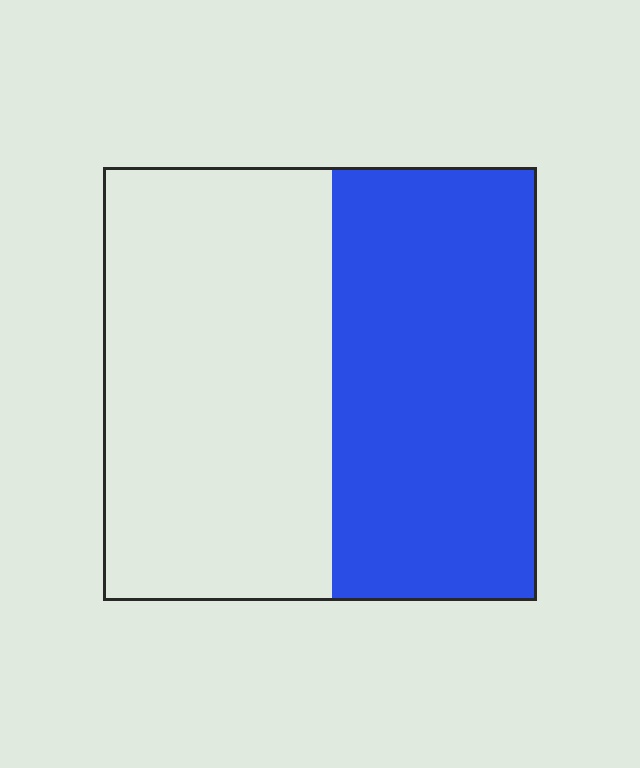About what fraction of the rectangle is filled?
About one half (1/2).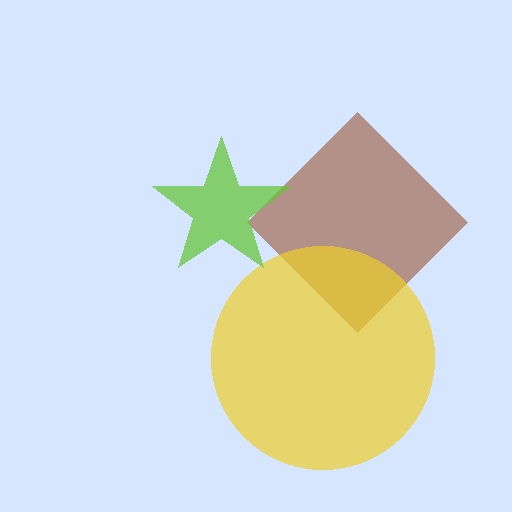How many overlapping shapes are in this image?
There are 3 overlapping shapes in the image.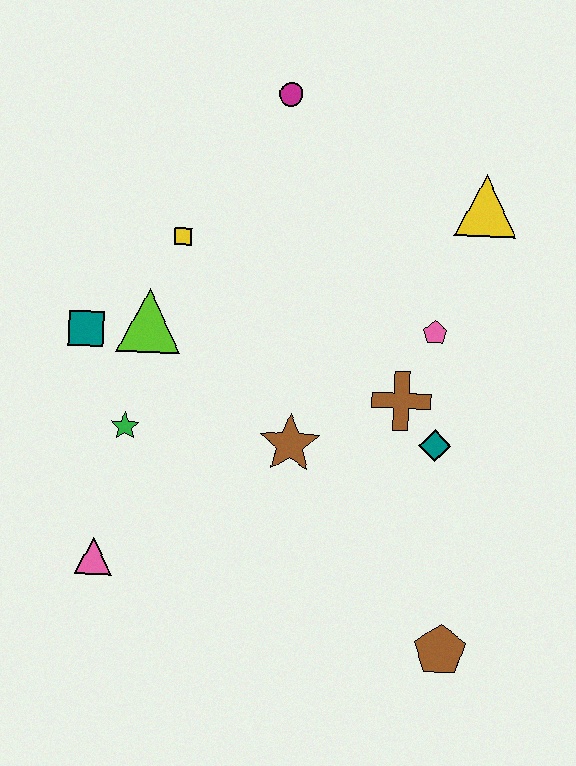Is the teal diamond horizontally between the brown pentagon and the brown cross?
Yes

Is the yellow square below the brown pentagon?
No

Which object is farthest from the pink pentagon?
The pink triangle is farthest from the pink pentagon.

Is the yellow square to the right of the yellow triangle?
No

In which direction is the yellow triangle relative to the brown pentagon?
The yellow triangle is above the brown pentagon.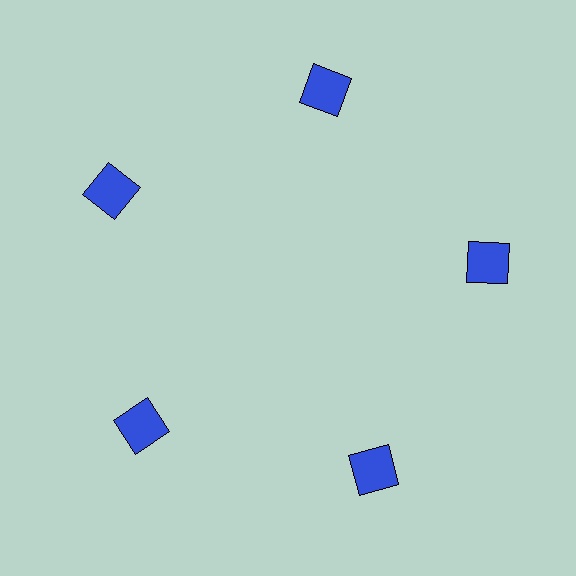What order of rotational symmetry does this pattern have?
This pattern has 5-fold rotational symmetry.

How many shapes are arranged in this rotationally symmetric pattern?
There are 5 shapes, arranged in 5 groups of 1.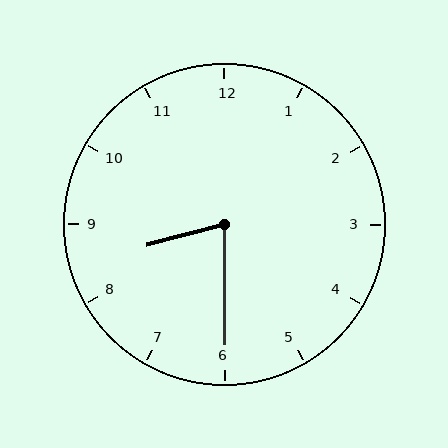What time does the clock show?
8:30.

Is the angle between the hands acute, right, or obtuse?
It is acute.